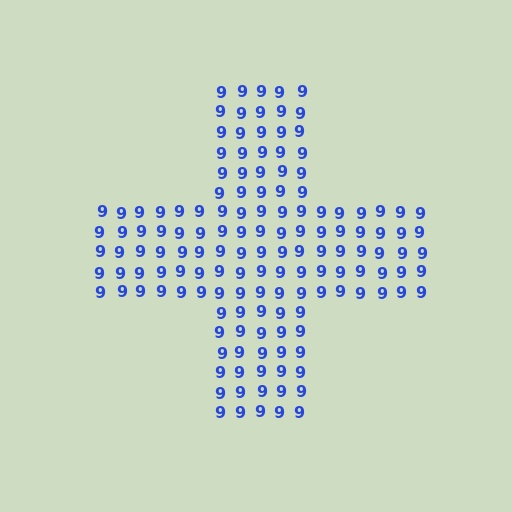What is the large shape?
The large shape is a cross.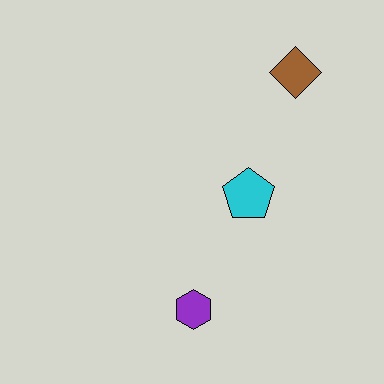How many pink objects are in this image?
There are no pink objects.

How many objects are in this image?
There are 3 objects.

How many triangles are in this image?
There are no triangles.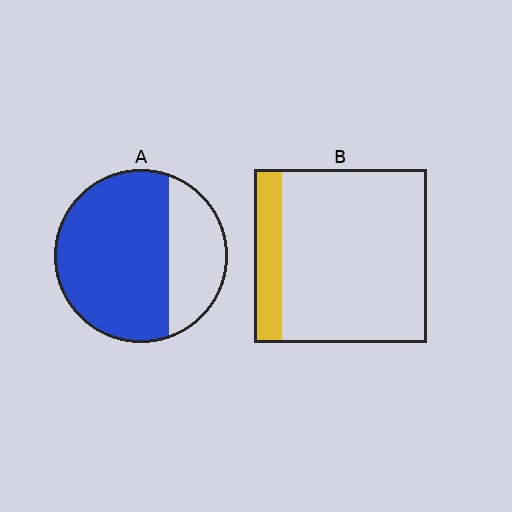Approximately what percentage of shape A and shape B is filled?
A is approximately 70% and B is approximately 15%.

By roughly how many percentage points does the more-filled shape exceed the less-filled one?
By roughly 55 percentage points (A over B).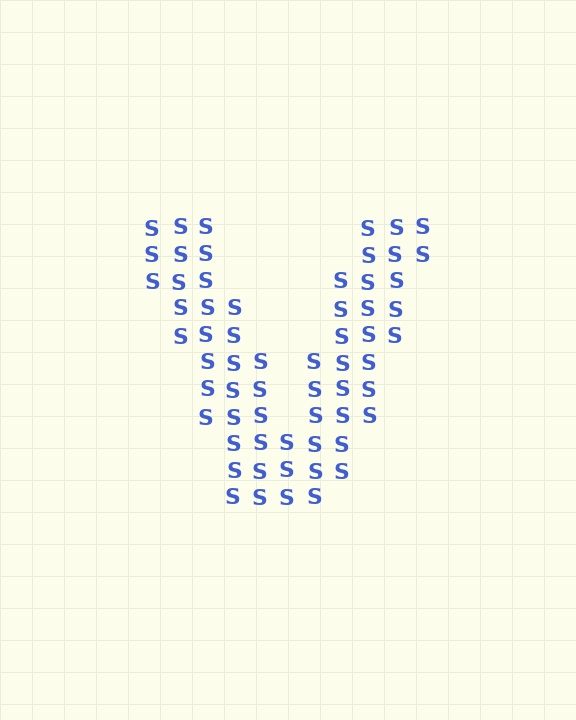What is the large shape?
The large shape is the letter V.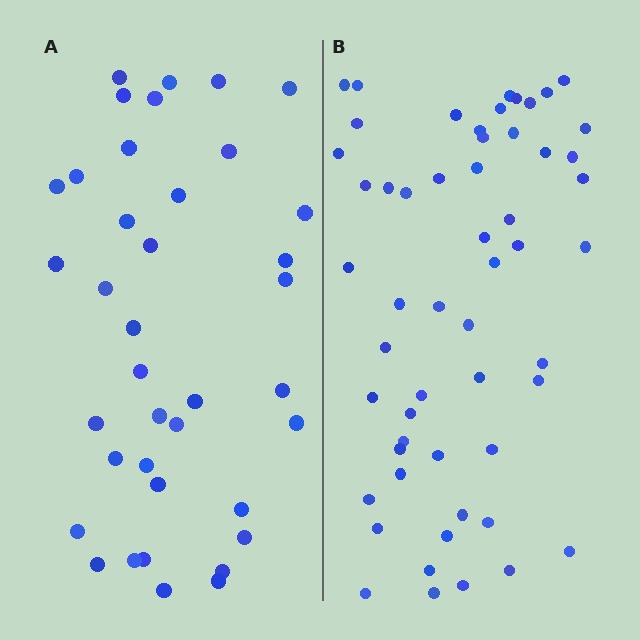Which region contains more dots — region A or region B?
Region B (the right region) has more dots.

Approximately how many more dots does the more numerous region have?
Region B has approximately 15 more dots than region A.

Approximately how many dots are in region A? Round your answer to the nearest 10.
About 40 dots. (The exact count is 38, which rounds to 40.)